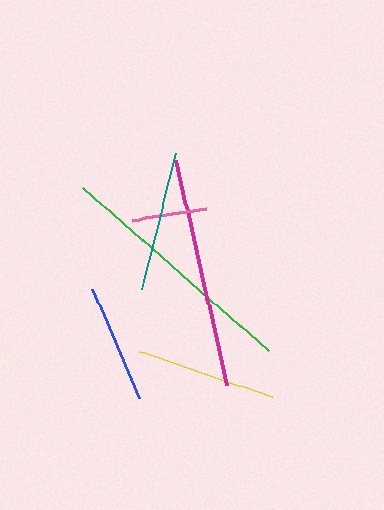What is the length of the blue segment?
The blue segment is approximately 117 pixels long.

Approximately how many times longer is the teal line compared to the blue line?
The teal line is approximately 1.2 times the length of the blue line.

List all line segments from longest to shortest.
From longest to shortest: green, magenta, yellow, teal, blue, pink.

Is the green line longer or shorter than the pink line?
The green line is longer than the pink line.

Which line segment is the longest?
The green line is the longest at approximately 247 pixels.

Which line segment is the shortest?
The pink line is the shortest at approximately 75 pixels.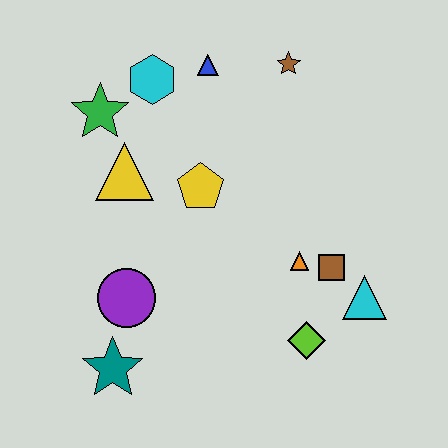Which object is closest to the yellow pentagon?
The yellow triangle is closest to the yellow pentagon.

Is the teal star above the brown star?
No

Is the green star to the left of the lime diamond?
Yes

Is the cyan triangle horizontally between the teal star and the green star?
No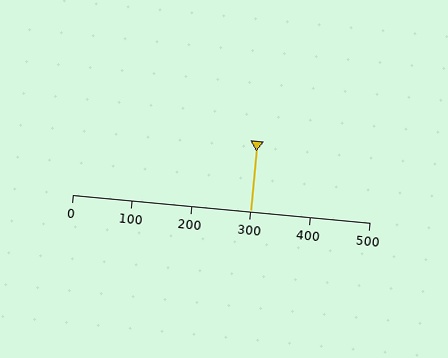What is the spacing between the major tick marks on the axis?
The major ticks are spaced 100 apart.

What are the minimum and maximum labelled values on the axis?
The axis runs from 0 to 500.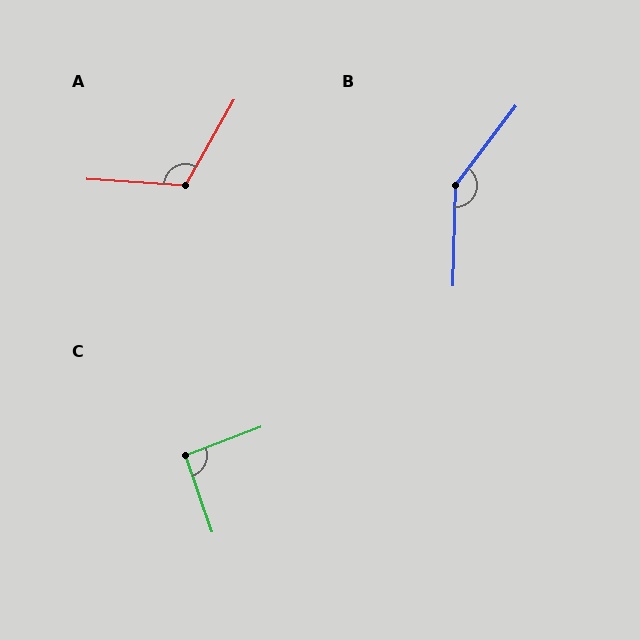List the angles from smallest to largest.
C (92°), A (116°), B (144°).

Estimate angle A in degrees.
Approximately 116 degrees.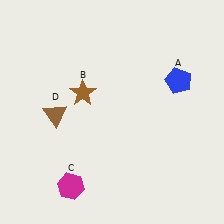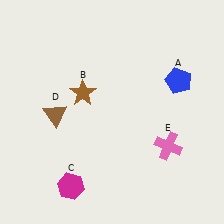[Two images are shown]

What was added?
A pink cross (E) was added in Image 2.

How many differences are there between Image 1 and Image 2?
There is 1 difference between the two images.